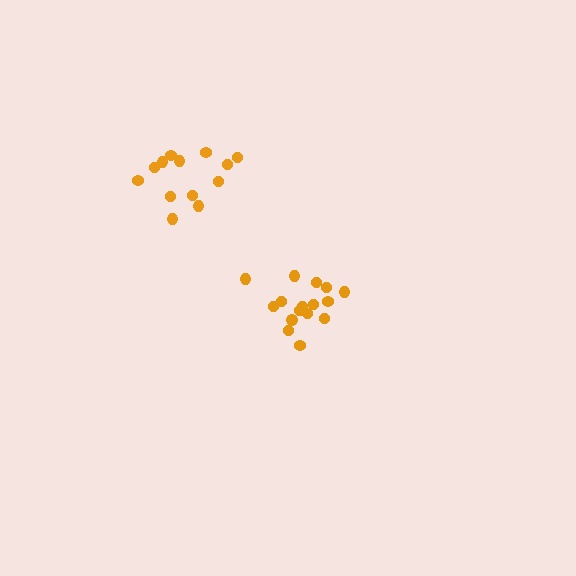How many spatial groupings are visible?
There are 2 spatial groupings.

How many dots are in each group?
Group 1: 13 dots, Group 2: 16 dots (29 total).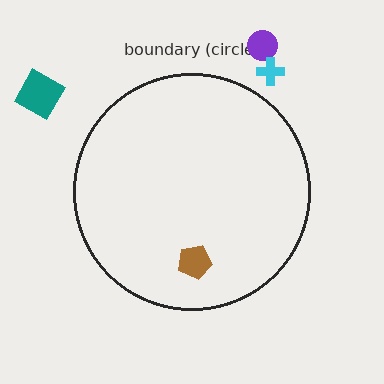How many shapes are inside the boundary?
1 inside, 3 outside.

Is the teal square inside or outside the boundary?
Outside.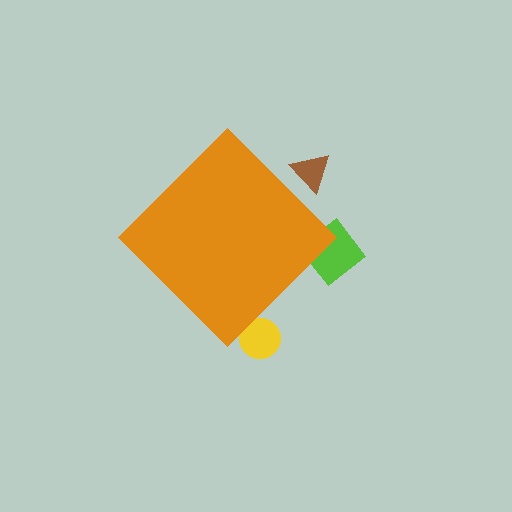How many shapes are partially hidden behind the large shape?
3 shapes are partially hidden.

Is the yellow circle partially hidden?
Yes, the yellow circle is partially hidden behind the orange diamond.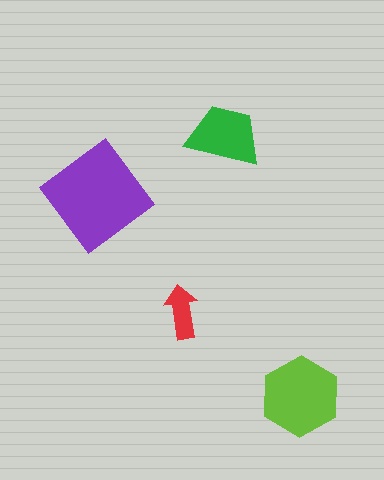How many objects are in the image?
There are 4 objects in the image.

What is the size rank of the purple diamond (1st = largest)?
1st.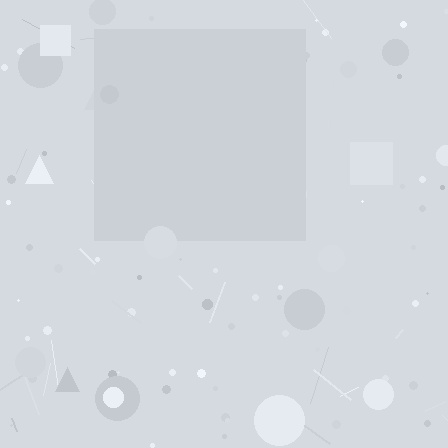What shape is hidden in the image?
A square is hidden in the image.